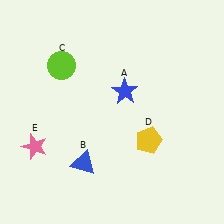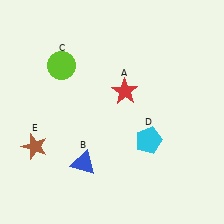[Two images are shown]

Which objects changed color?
A changed from blue to red. D changed from yellow to cyan. E changed from pink to brown.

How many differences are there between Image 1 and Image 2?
There are 3 differences between the two images.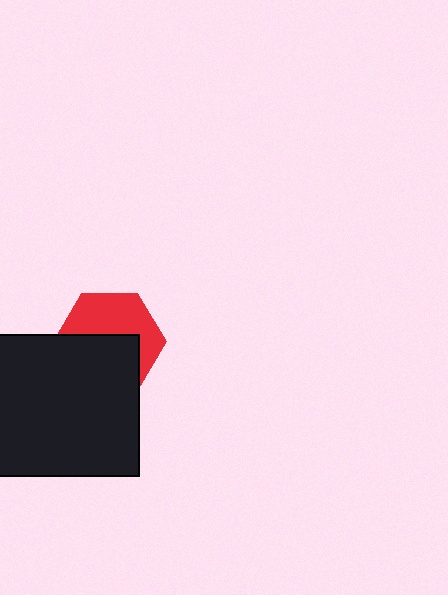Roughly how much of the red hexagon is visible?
About half of it is visible (roughly 49%).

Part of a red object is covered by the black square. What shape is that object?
It is a hexagon.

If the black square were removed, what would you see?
You would see the complete red hexagon.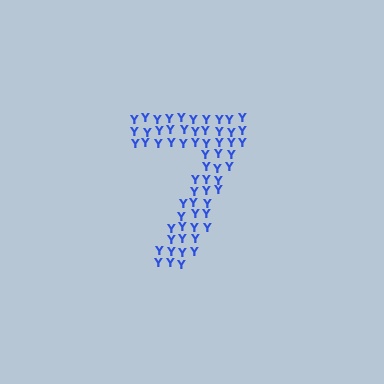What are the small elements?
The small elements are letter Y's.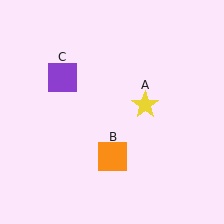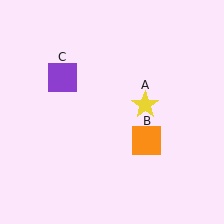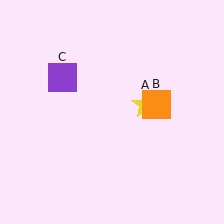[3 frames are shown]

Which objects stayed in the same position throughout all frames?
Yellow star (object A) and purple square (object C) remained stationary.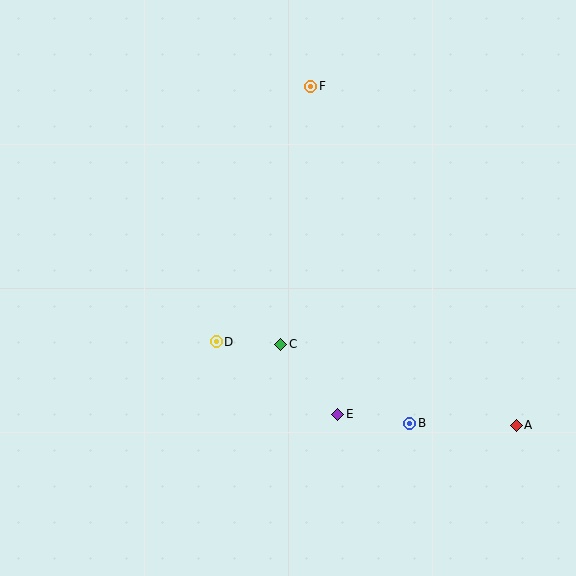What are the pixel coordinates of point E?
Point E is at (337, 414).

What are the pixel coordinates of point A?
Point A is at (516, 425).